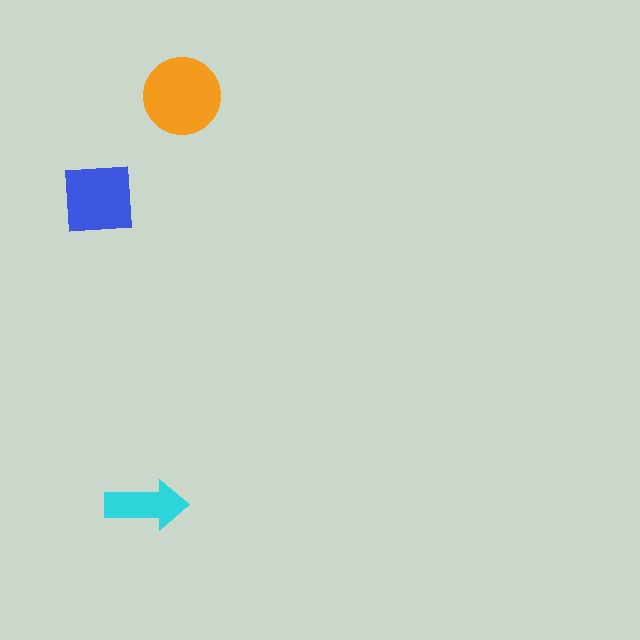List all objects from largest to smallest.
The orange circle, the blue square, the cyan arrow.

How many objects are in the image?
There are 3 objects in the image.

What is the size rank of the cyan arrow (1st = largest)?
3rd.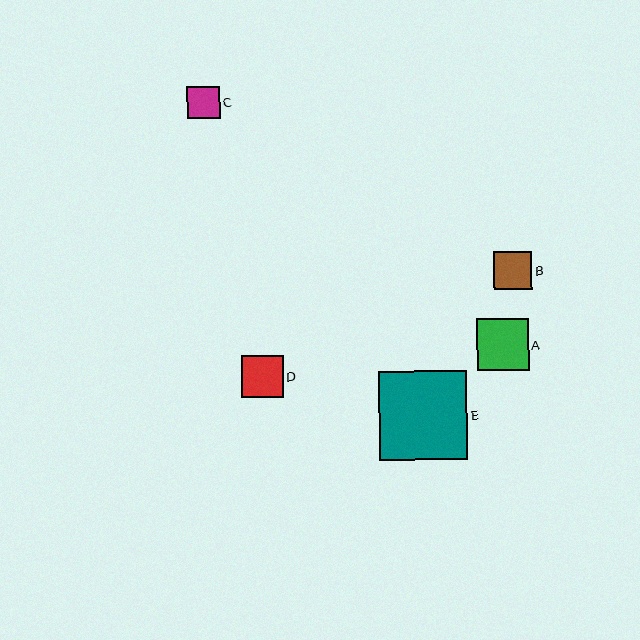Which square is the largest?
Square E is the largest with a size of approximately 89 pixels.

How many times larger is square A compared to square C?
Square A is approximately 1.6 times the size of square C.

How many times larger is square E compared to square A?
Square E is approximately 1.7 times the size of square A.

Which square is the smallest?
Square C is the smallest with a size of approximately 33 pixels.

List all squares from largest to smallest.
From largest to smallest: E, A, D, B, C.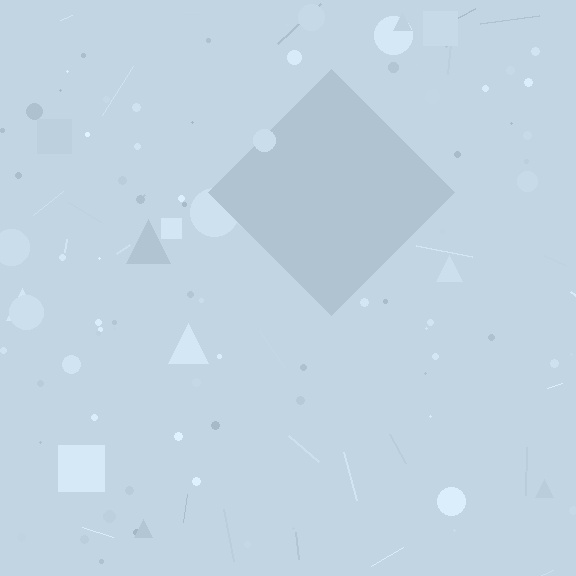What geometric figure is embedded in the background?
A diamond is embedded in the background.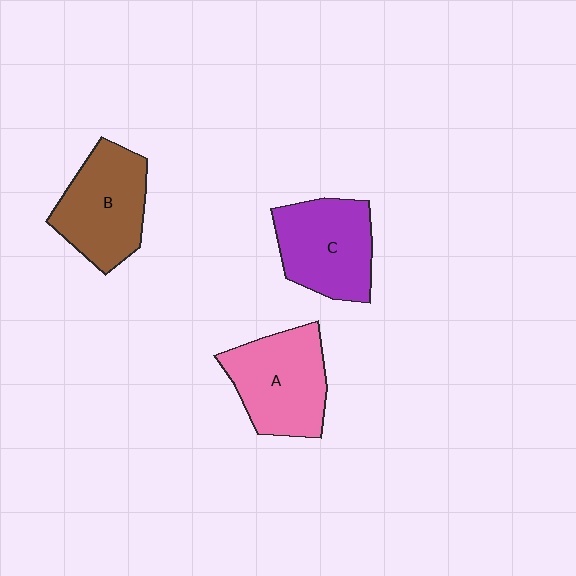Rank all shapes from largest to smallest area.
From largest to smallest: A (pink), B (brown), C (purple).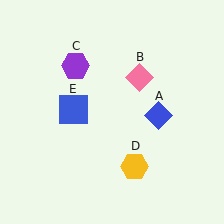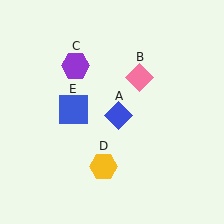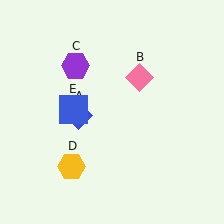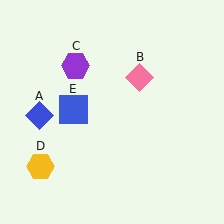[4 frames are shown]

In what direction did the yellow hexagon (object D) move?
The yellow hexagon (object D) moved left.